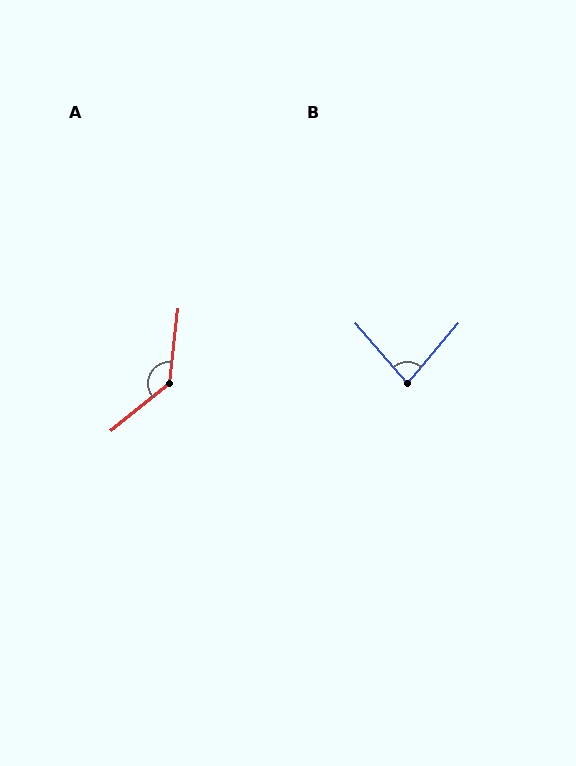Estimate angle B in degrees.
Approximately 81 degrees.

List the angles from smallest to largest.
B (81°), A (136°).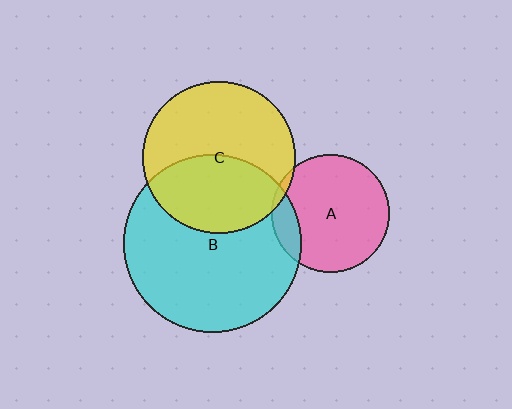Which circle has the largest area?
Circle B (cyan).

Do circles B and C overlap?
Yes.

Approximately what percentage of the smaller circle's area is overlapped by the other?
Approximately 45%.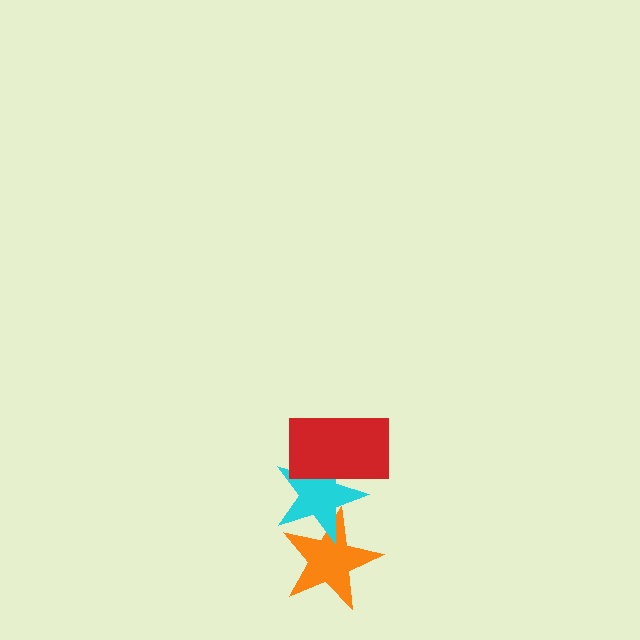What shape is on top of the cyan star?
The red rectangle is on top of the cyan star.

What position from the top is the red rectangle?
The red rectangle is 1st from the top.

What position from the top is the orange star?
The orange star is 3rd from the top.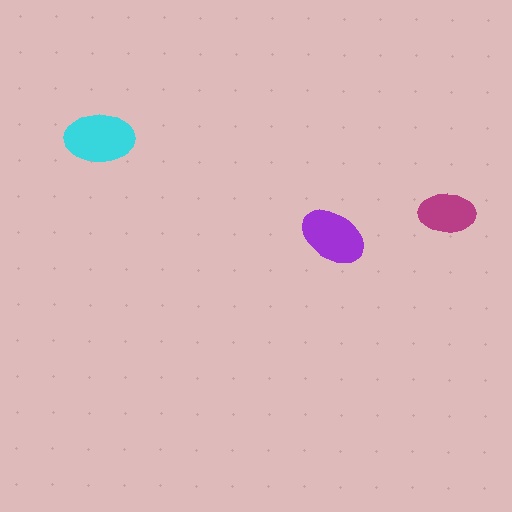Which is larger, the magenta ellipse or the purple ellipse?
The purple one.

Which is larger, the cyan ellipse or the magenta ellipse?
The cyan one.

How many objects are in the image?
There are 3 objects in the image.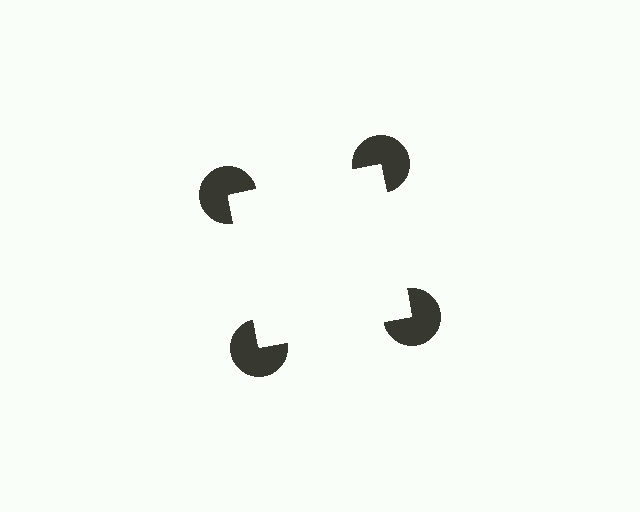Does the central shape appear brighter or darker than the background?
It typically appears slightly brighter than the background, even though no actual brightness change is drawn.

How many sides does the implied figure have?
4 sides.